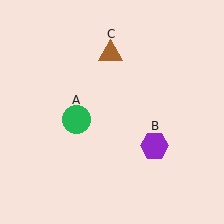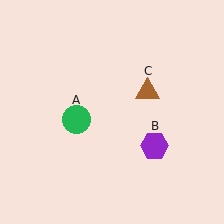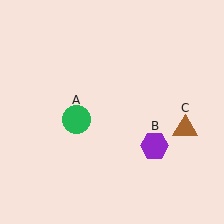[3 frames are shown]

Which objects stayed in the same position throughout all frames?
Green circle (object A) and purple hexagon (object B) remained stationary.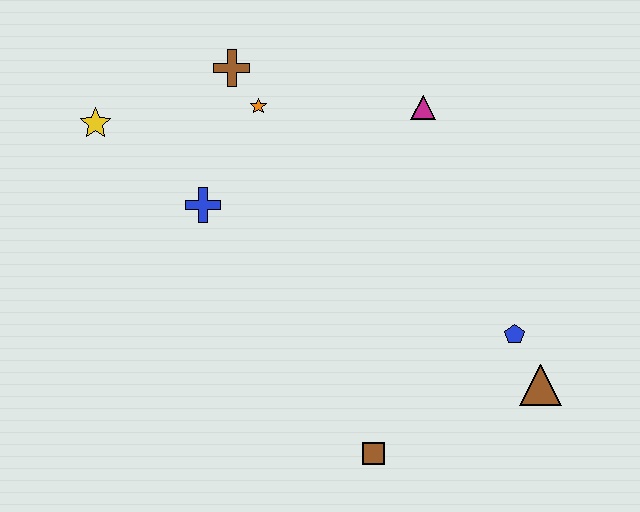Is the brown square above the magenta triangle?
No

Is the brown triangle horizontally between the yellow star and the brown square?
No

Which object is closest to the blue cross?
The orange star is closest to the blue cross.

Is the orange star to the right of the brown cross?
Yes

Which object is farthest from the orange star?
The brown triangle is farthest from the orange star.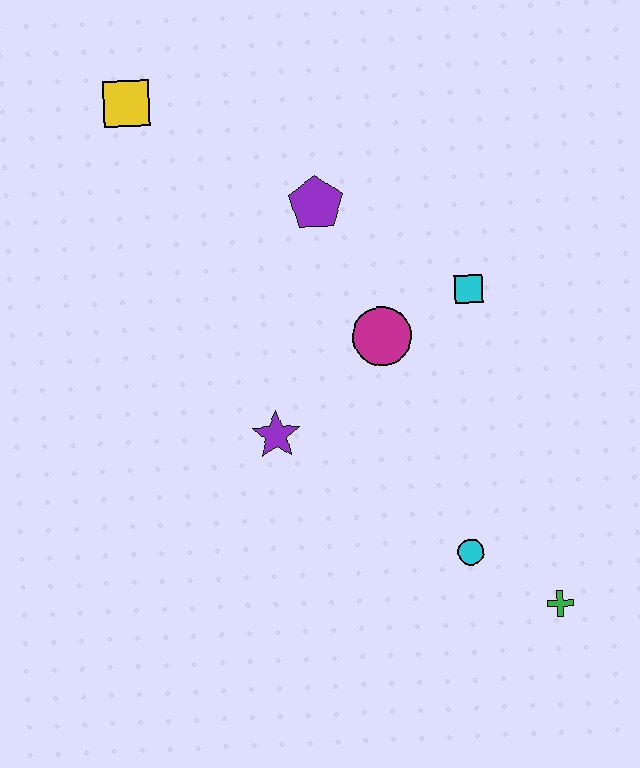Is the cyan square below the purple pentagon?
Yes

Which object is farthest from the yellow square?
The green cross is farthest from the yellow square.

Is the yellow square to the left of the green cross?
Yes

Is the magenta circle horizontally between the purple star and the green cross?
Yes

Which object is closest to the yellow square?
The purple pentagon is closest to the yellow square.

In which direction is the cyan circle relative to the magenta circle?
The cyan circle is below the magenta circle.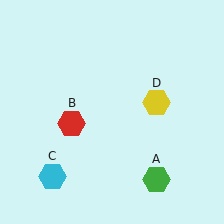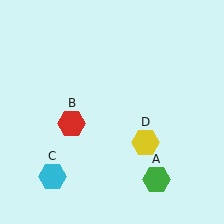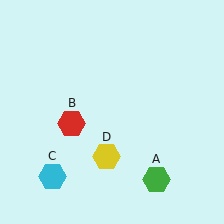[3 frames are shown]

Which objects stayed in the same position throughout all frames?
Green hexagon (object A) and red hexagon (object B) and cyan hexagon (object C) remained stationary.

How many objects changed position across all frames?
1 object changed position: yellow hexagon (object D).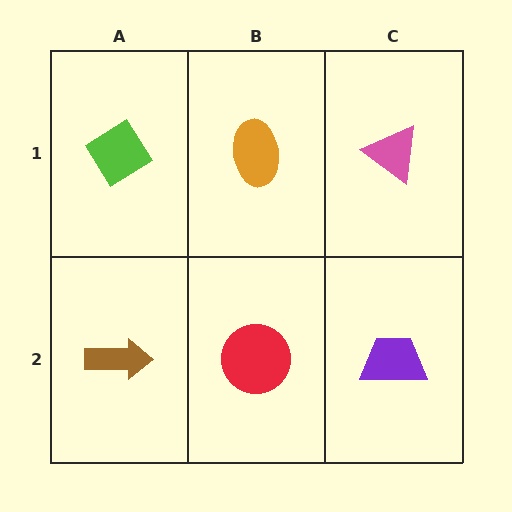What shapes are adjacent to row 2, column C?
A pink triangle (row 1, column C), a red circle (row 2, column B).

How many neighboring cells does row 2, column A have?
2.